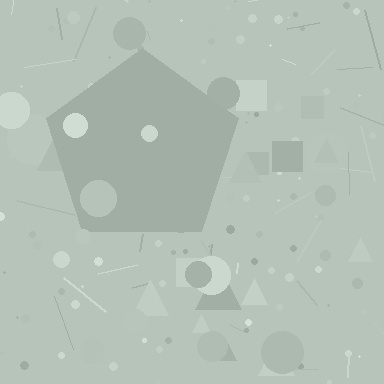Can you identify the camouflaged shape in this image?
The camouflaged shape is a pentagon.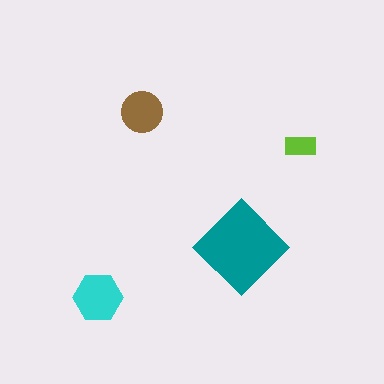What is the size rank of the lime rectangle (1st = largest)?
4th.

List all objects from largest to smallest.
The teal diamond, the cyan hexagon, the brown circle, the lime rectangle.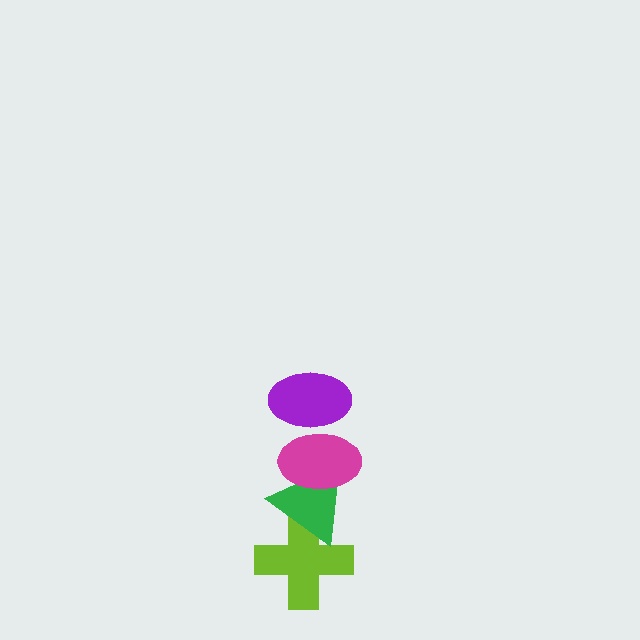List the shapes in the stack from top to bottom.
From top to bottom: the purple ellipse, the magenta ellipse, the green triangle, the lime cross.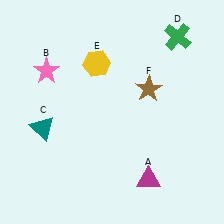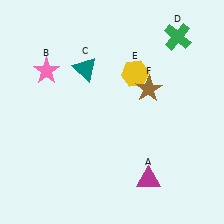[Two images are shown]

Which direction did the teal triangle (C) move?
The teal triangle (C) moved up.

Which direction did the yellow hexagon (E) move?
The yellow hexagon (E) moved right.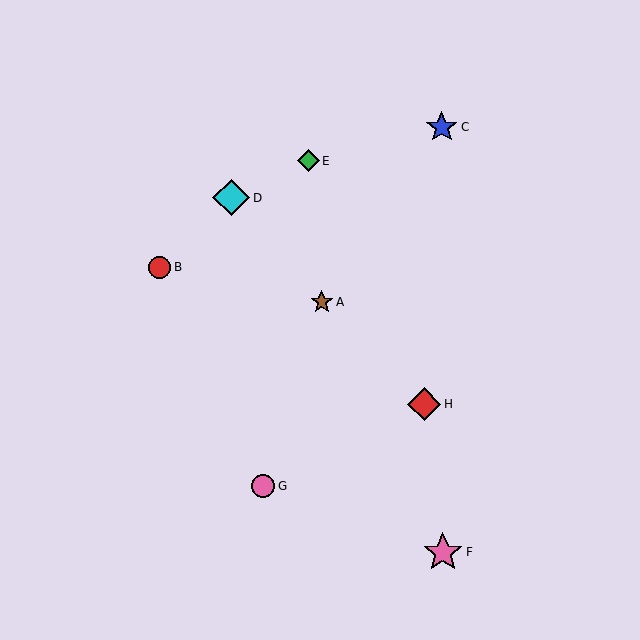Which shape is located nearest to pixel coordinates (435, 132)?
The blue star (labeled C) at (442, 127) is nearest to that location.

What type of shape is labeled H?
Shape H is a red diamond.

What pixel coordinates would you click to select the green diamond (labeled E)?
Click at (308, 161) to select the green diamond E.